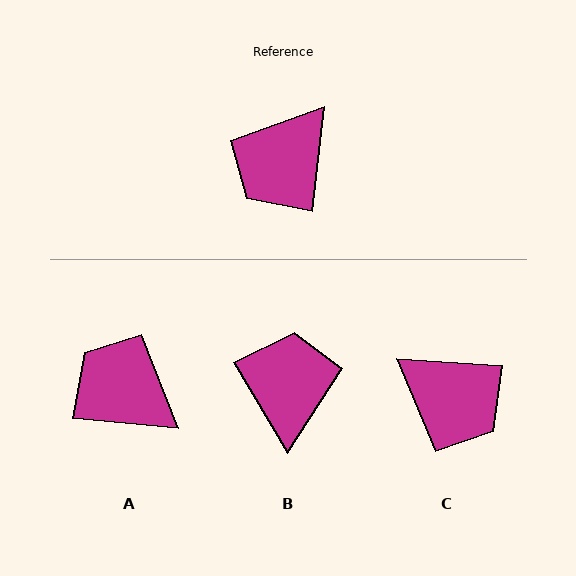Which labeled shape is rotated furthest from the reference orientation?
B, about 142 degrees away.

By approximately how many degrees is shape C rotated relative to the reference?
Approximately 93 degrees counter-clockwise.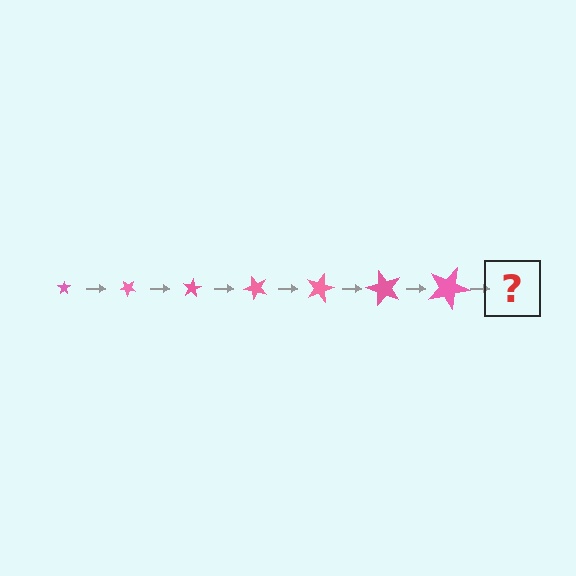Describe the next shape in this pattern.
It should be a star, larger than the previous one and rotated 280 degrees from the start.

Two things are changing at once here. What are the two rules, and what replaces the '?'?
The two rules are that the star grows larger each step and it rotates 40 degrees each step. The '?' should be a star, larger than the previous one and rotated 280 degrees from the start.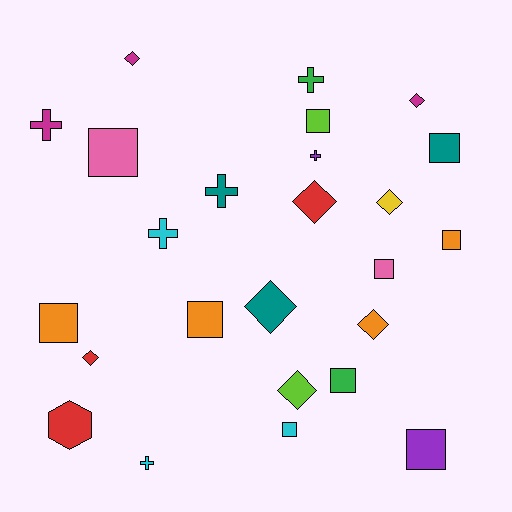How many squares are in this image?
There are 10 squares.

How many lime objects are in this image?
There are 2 lime objects.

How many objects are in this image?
There are 25 objects.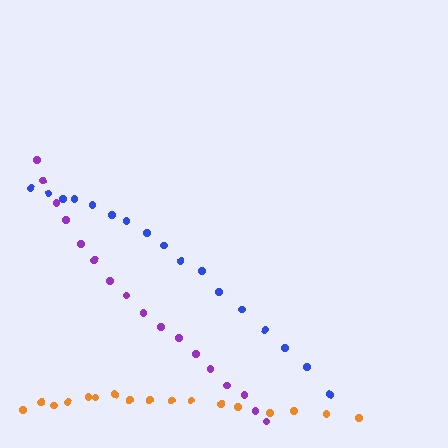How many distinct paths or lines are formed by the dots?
There are 3 distinct paths.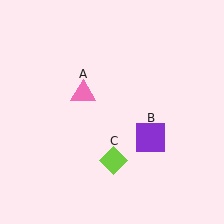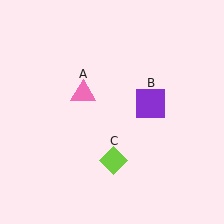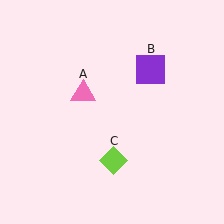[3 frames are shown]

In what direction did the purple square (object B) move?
The purple square (object B) moved up.